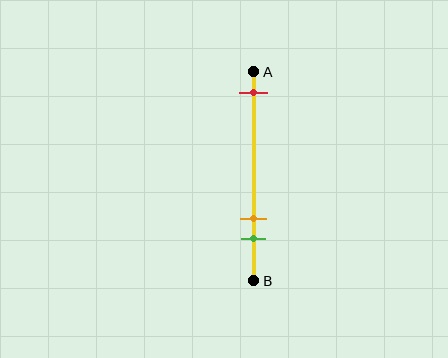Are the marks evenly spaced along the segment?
No, the marks are not evenly spaced.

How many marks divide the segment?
There are 3 marks dividing the segment.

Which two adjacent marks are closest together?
The orange and green marks are the closest adjacent pair.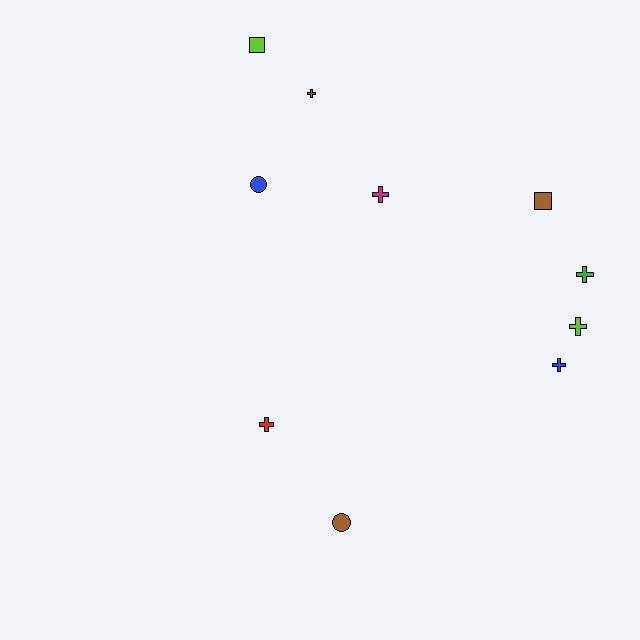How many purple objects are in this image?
There are no purple objects.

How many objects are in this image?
There are 10 objects.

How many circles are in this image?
There are 2 circles.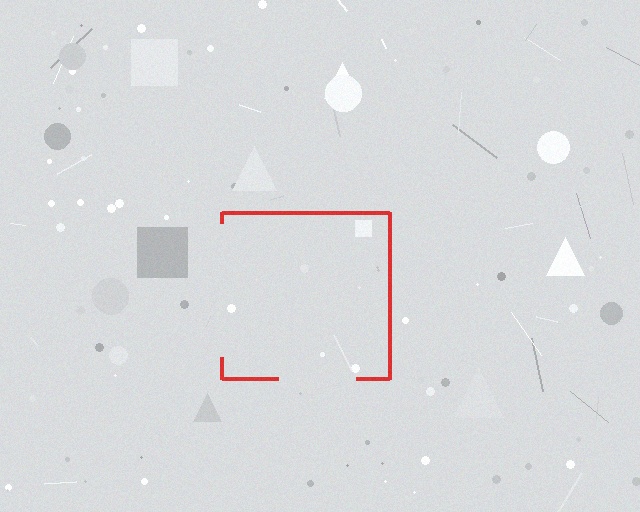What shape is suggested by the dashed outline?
The dashed outline suggests a square.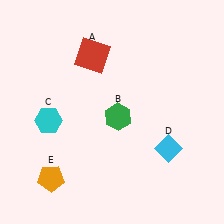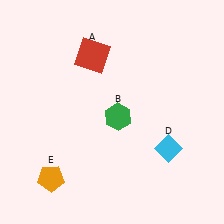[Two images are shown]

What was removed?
The cyan hexagon (C) was removed in Image 2.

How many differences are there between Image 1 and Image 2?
There is 1 difference between the two images.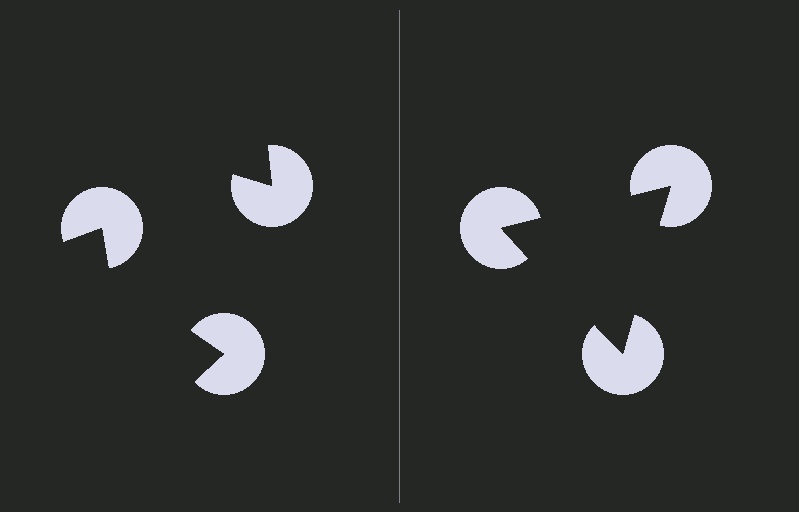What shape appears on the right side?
An illusory triangle.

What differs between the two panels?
The pac-man discs are positioned identically on both sides; only the wedge orientations differ. On the right they align to a triangle; on the left they are misaligned.